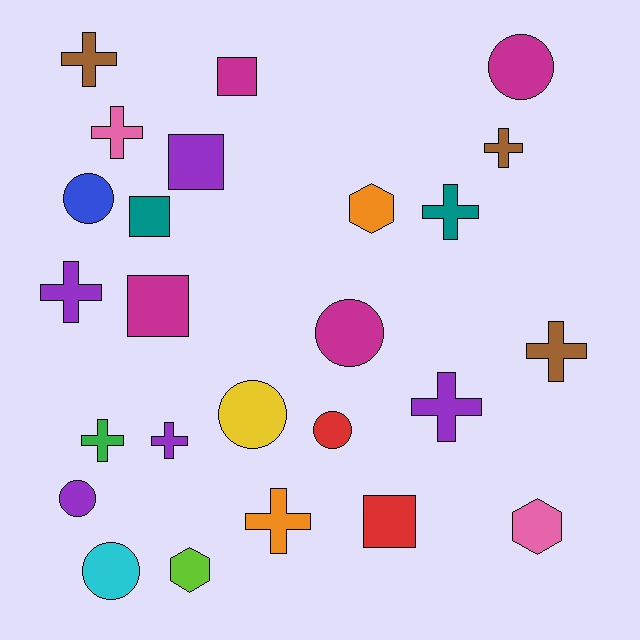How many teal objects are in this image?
There are 2 teal objects.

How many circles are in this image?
There are 7 circles.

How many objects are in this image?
There are 25 objects.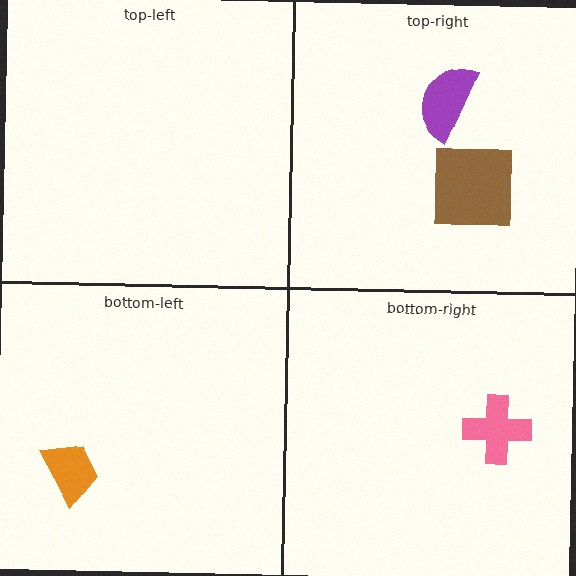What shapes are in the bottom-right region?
The pink cross.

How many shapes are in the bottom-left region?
1.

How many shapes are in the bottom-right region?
1.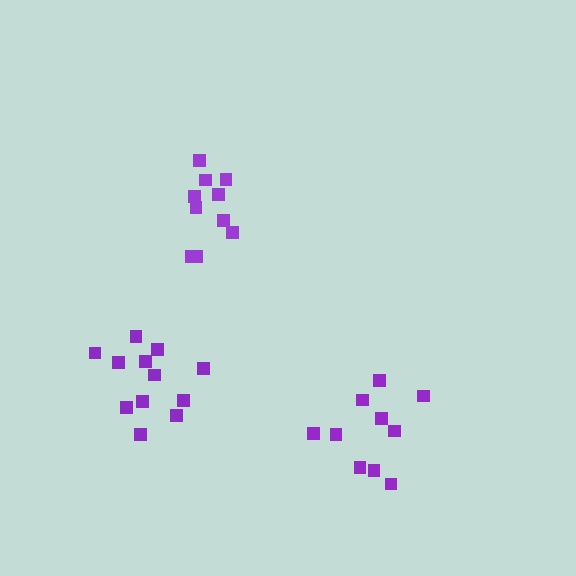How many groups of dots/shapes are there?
There are 3 groups.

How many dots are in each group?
Group 1: 10 dots, Group 2: 10 dots, Group 3: 12 dots (32 total).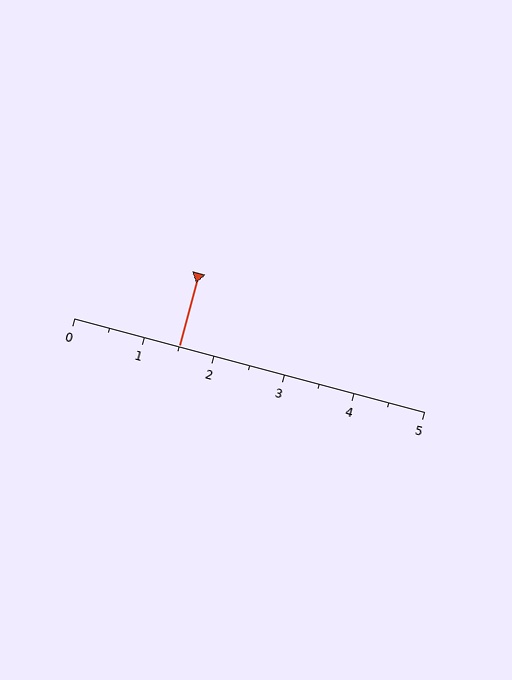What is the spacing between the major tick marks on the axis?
The major ticks are spaced 1 apart.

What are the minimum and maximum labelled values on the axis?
The axis runs from 0 to 5.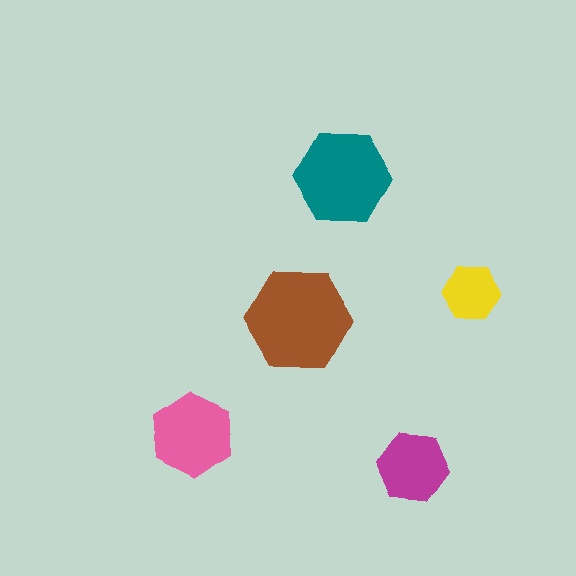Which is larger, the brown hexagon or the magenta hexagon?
The brown one.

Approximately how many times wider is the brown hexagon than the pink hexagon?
About 1.5 times wider.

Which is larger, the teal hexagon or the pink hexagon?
The teal one.